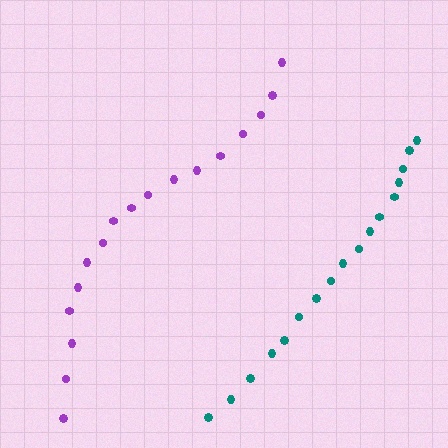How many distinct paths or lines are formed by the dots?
There are 2 distinct paths.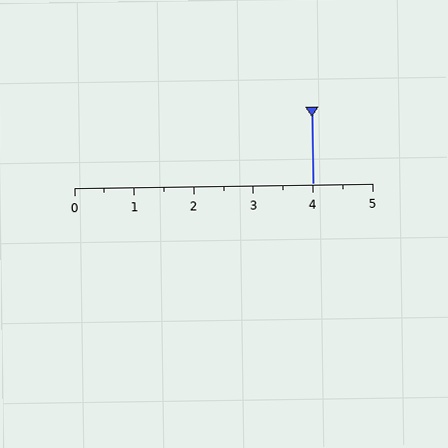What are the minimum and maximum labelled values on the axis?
The axis runs from 0 to 5.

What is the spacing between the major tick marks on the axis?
The major ticks are spaced 1 apart.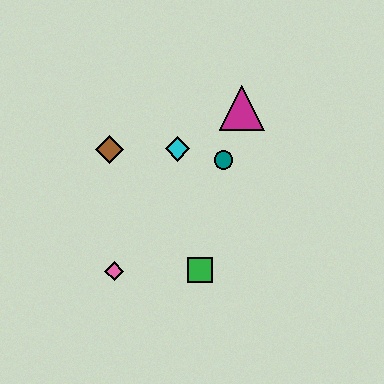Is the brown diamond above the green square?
Yes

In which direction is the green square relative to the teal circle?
The green square is below the teal circle.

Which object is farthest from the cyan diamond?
The pink diamond is farthest from the cyan diamond.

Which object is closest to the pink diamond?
The green square is closest to the pink diamond.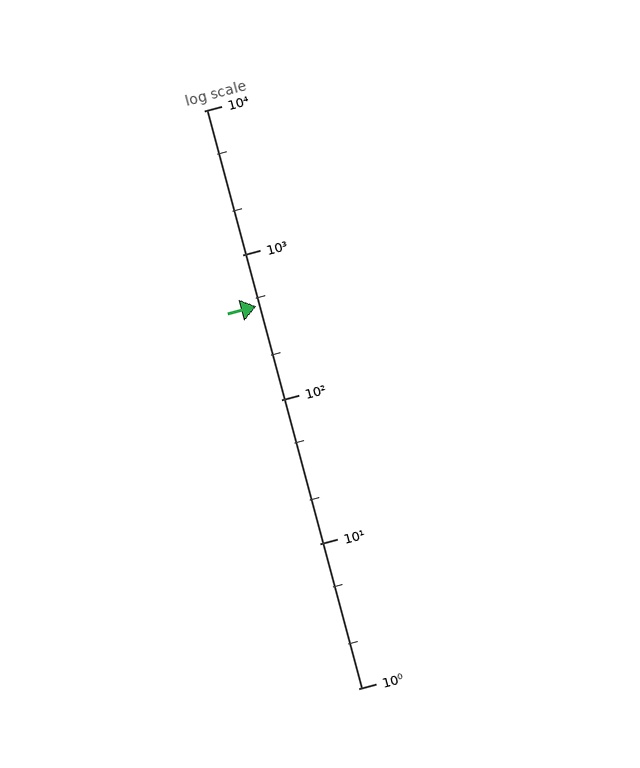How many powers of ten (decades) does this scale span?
The scale spans 4 decades, from 1 to 10000.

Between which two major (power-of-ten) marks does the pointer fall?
The pointer is between 100 and 1000.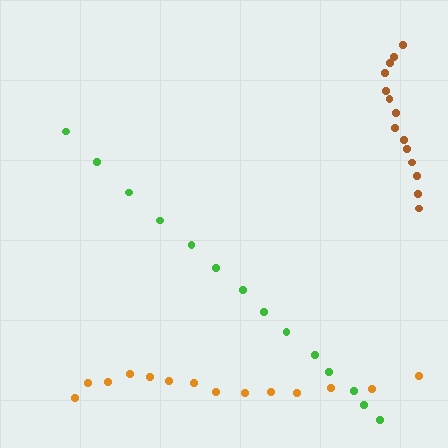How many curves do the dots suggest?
There are 3 distinct paths.